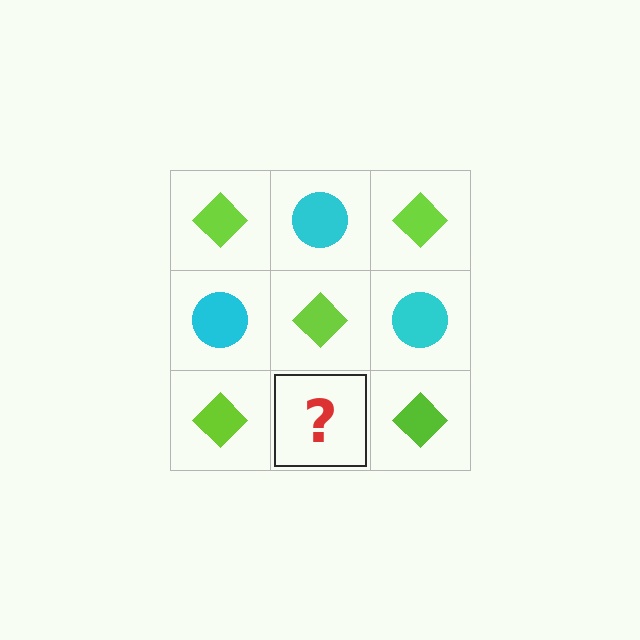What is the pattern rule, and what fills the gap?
The rule is that it alternates lime diamond and cyan circle in a checkerboard pattern. The gap should be filled with a cyan circle.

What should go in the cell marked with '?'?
The missing cell should contain a cyan circle.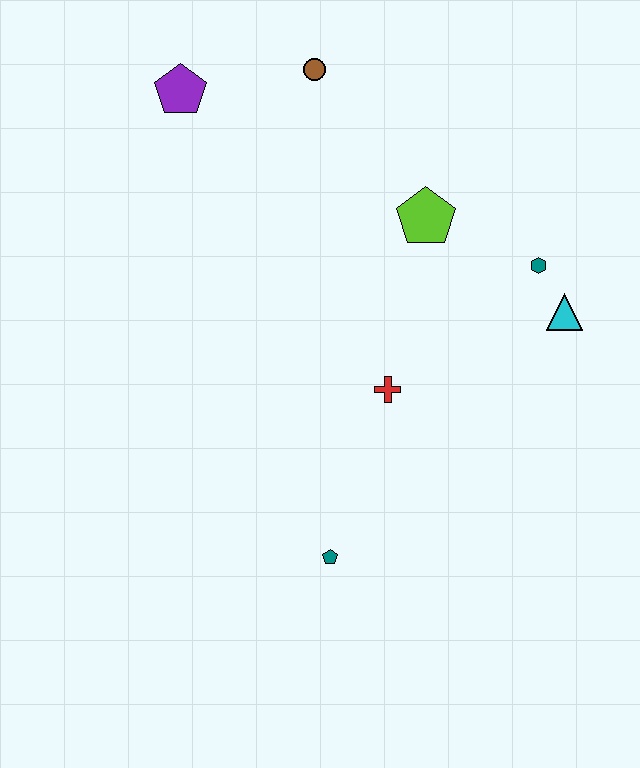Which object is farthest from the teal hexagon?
The purple pentagon is farthest from the teal hexagon.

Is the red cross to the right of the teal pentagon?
Yes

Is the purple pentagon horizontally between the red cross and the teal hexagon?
No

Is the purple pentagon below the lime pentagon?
No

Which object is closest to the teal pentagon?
The red cross is closest to the teal pentagon.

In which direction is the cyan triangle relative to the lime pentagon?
The cyan triangle is to the right of the lime pentagon.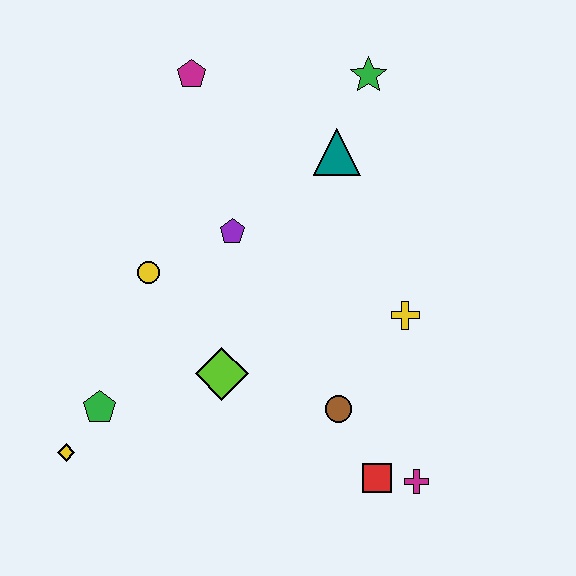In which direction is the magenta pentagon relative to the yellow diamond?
The magenta pentagon is above the yellow diamond.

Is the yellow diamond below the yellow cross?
Yes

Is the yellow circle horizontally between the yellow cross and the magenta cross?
No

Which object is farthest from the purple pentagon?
The magenta cross is farthest from the purple pentagon.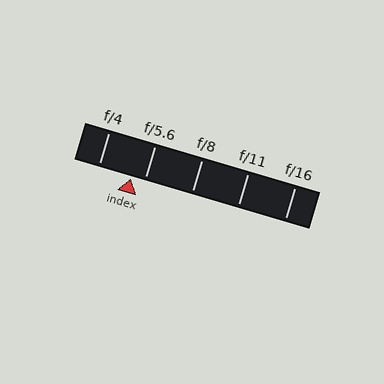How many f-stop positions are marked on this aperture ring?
There are 5 f-stop positions marked.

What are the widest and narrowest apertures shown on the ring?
The widest aperture shown is f/4 and the narrowest is f/16.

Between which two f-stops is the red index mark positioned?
The index mark is between f/4 and f/5.6.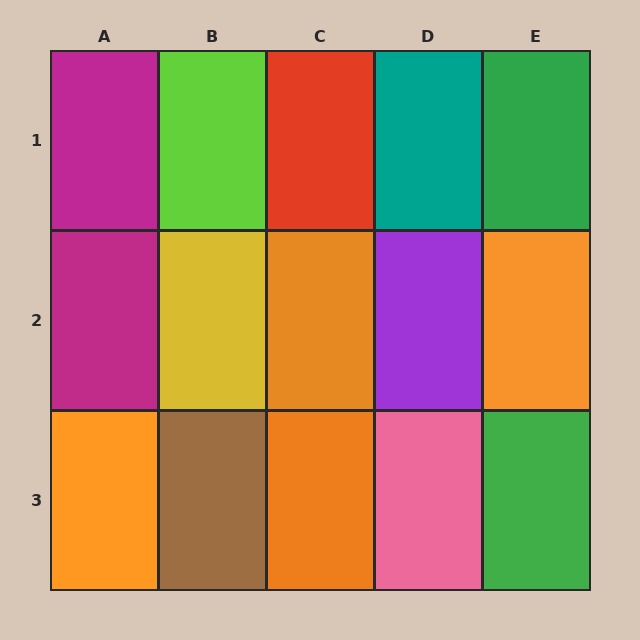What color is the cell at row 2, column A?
Magenta.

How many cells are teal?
1 cell is teal.